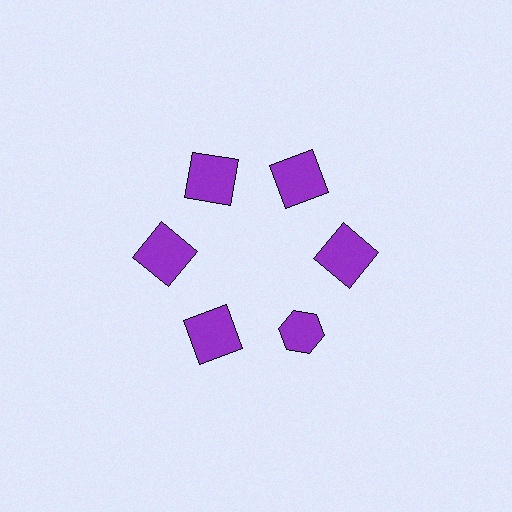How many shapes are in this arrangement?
There are 6 shapes arranged in a ring pattern.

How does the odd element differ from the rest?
It has a different shape: hexagon instead of square.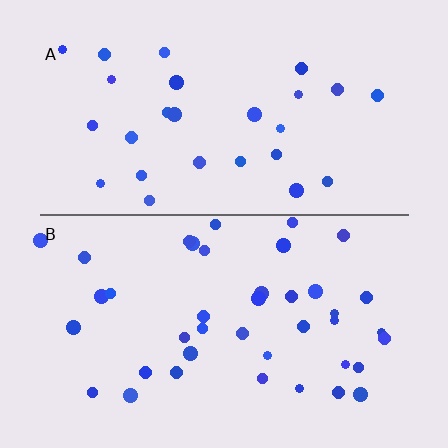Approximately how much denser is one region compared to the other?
Approximately 1.5× — region B over region A.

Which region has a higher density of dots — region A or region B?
B (the bottom).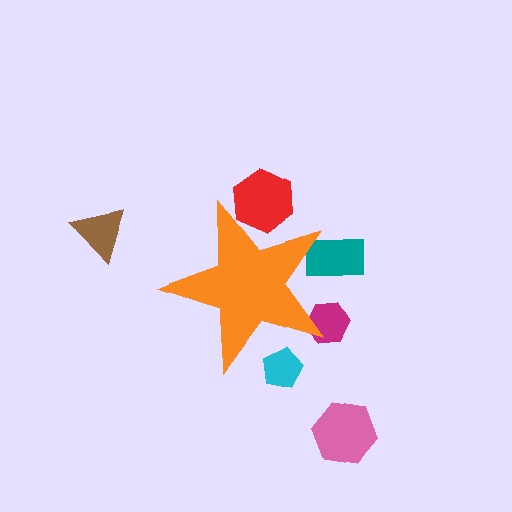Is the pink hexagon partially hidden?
No, the pink hexagon is fully visible.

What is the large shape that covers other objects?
An orange star.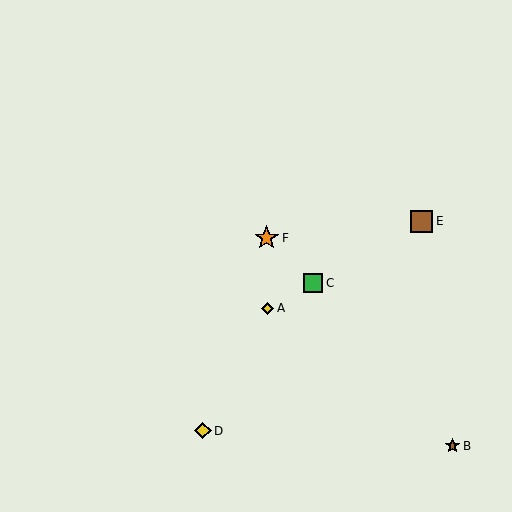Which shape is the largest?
The orange star (labeled F) is the largest.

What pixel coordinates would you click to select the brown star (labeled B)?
Click at (453, 446) to select the brown star B.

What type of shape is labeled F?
Shape F is an orange star.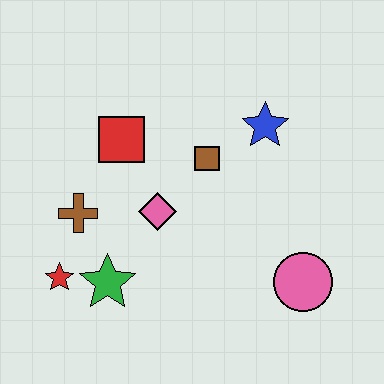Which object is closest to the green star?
The red star is closest to the green star.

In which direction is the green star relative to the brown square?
The green star is below the brown square.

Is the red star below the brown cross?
Yes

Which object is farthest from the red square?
The pink circle is farthest from the red square.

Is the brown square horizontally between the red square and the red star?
No